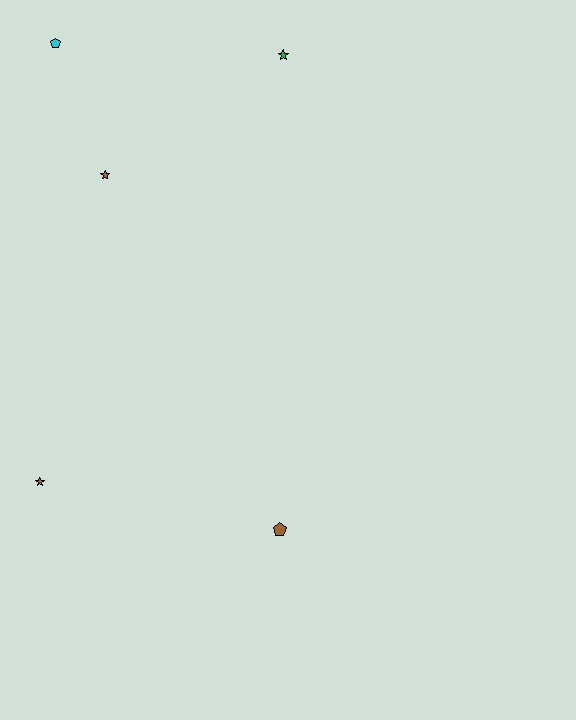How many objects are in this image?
There are 5 objects.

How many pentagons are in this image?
There are 2 pentagons.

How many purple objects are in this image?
There are no purple objects.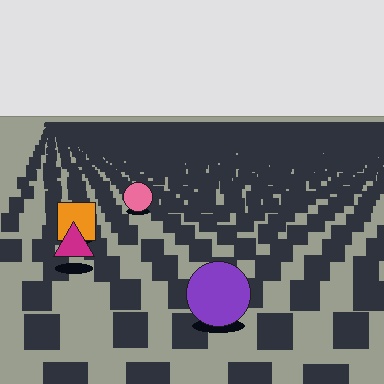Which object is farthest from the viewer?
The pink circle is farthest from the viewer. It appears smaller and the ground texture around it is denser.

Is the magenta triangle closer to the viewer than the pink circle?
Yes. The magenta triangle is closer — you can tell from the texture gradient: the ground texture is coarser near it.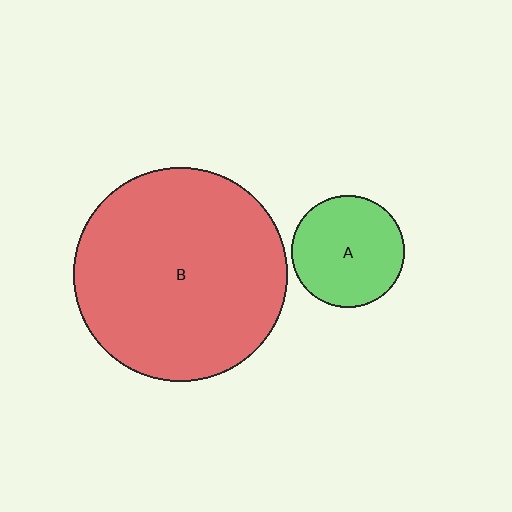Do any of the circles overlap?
No, none of the circles overlap.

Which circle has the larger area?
Circle B (red).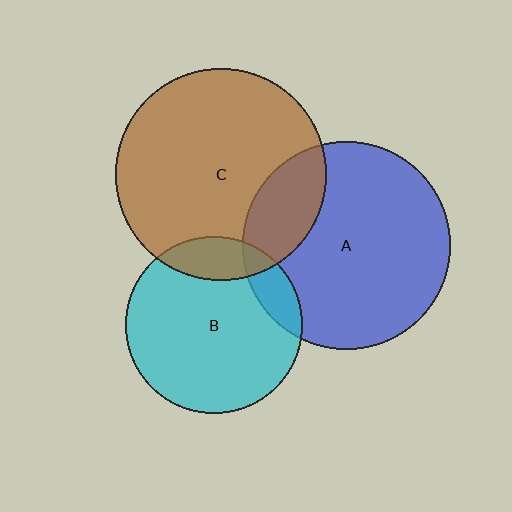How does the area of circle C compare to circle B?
Approximately 1.4 times.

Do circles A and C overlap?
Yes.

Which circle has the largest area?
Circle C (brown).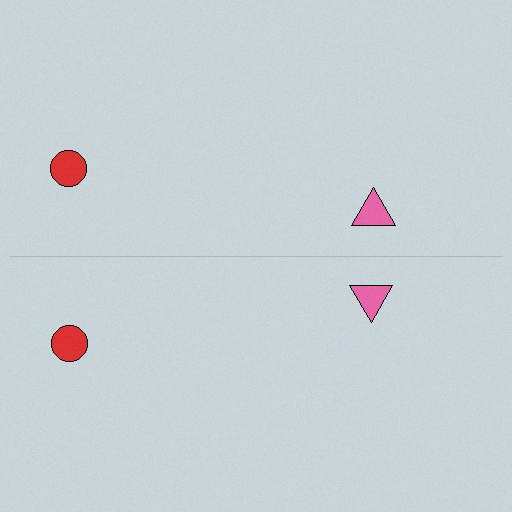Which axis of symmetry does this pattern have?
The pattern has a horizontal axis of symmetry running through the center of the image.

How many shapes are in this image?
There are 4 shapes in this image.